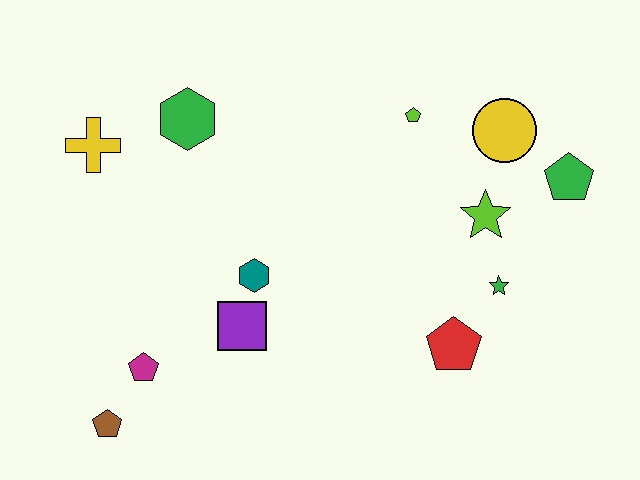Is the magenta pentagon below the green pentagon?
Yes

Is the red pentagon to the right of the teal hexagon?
Yes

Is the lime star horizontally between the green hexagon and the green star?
Yes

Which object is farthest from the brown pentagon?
The green pentagon is farthest from the brown pentagon.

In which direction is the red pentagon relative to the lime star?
The red pentagon is below the lime star.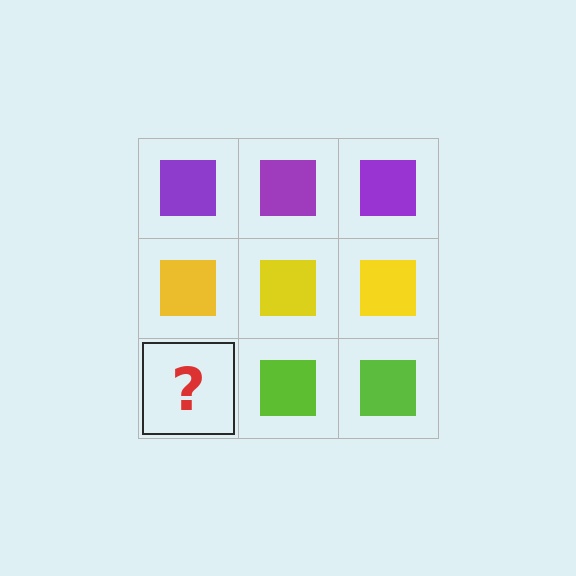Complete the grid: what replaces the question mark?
The question mark should be replaced with a lime square.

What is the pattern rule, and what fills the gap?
The rule is that each row has a consistent color. The gap should be filled with a lime square.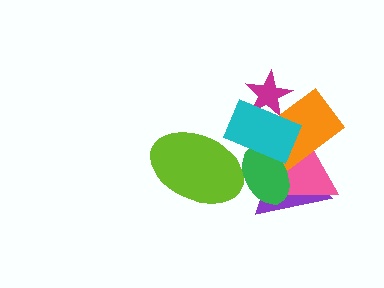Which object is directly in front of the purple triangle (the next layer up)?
The pink triangle is directly in front of the purple triangle.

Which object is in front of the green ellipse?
The cyan rectangle is in front of the green ellipse.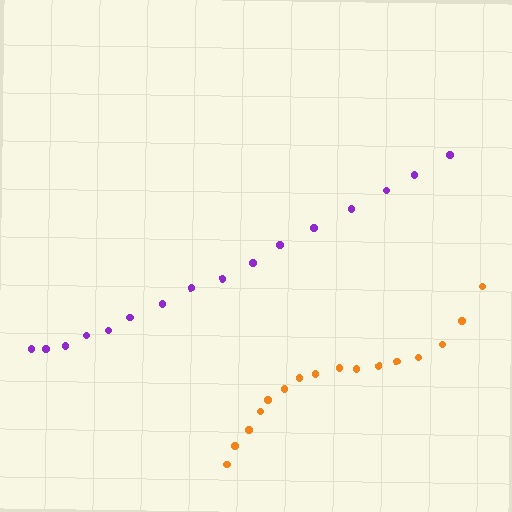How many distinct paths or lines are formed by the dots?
There are 2 distinct paths.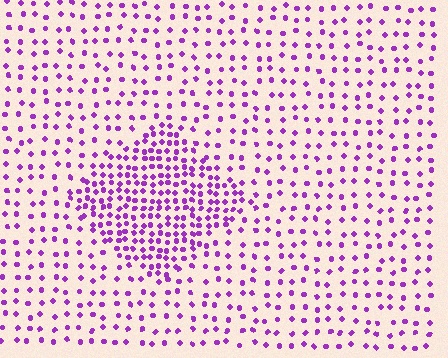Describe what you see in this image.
The image contains small purple elements arranged at two different densities. A diamond-shaped region is visible where the elements are more densely packed than the surrounding area.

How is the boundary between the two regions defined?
The boundary is defined by a change in element density (approximately 2.3x ratio). All elements are the same color, size, and shape.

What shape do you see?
I see a diamond.